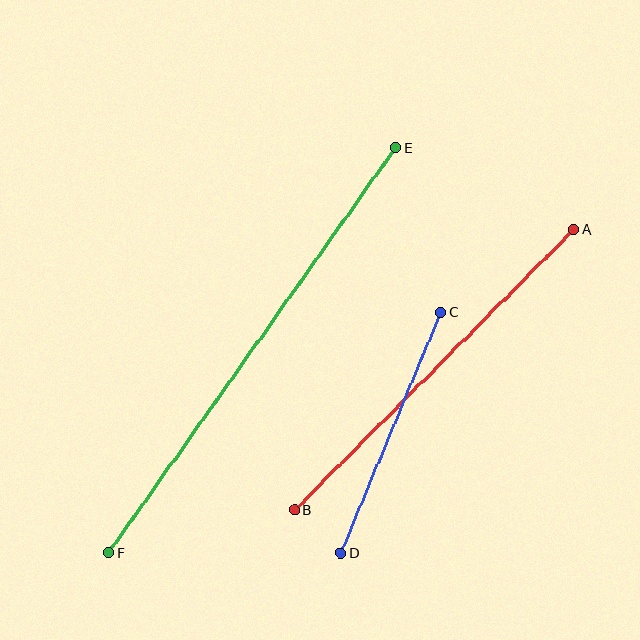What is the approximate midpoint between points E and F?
The midpoint is at approximately (253, 350) pixels.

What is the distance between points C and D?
The distance is approximately 261 pixels.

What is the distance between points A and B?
The distance is approximately 396 pixels.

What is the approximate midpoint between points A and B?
The midpoint is at approximately (434, 369) pixels.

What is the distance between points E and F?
The distance is approximately 496 pixels.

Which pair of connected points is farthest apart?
Points E and F are farthest apart.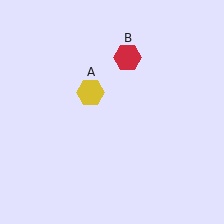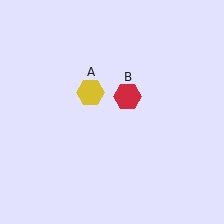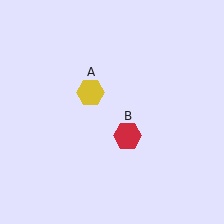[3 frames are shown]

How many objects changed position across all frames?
1 object changed position: red hexagon (object B).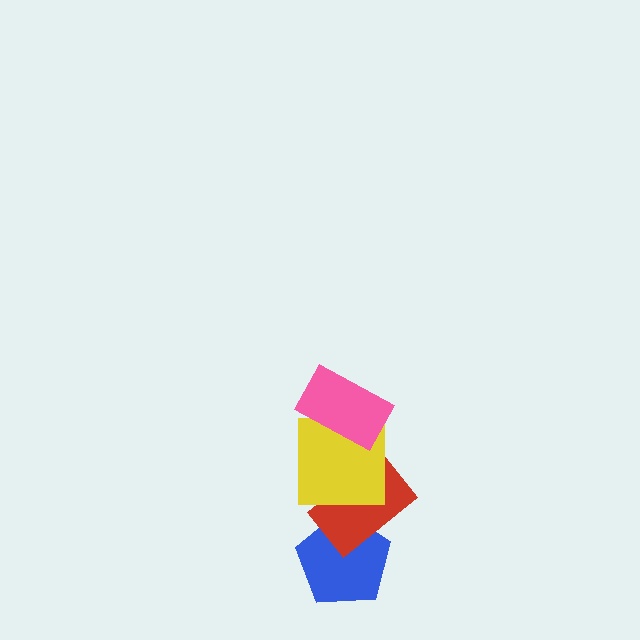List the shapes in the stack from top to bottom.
From top to bottom: the pink rectangle, the yellow square, the red rectangle, the blue pentagon.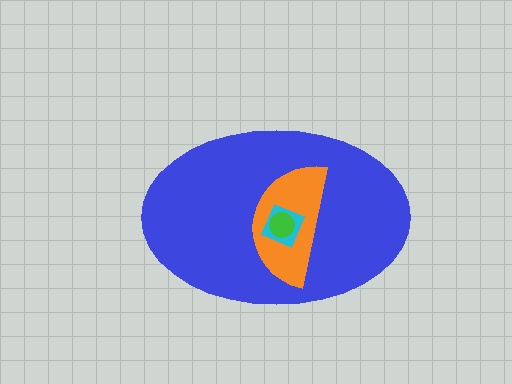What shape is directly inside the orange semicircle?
The cyan diamond.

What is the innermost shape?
The green circle.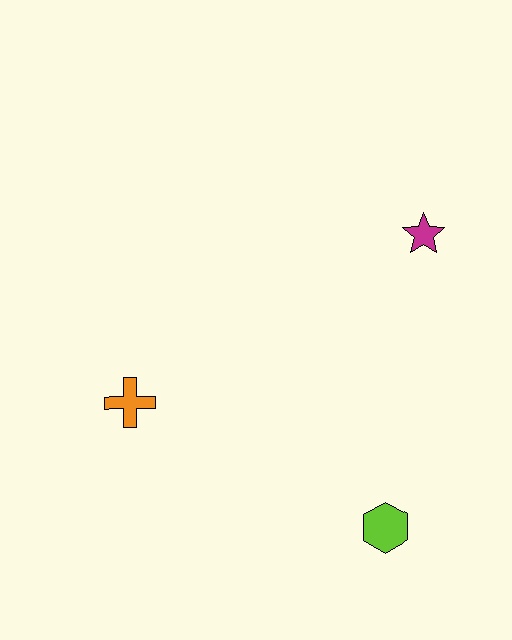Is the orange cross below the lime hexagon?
No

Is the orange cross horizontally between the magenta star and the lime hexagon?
No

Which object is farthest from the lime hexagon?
The magenta star is farthest from the lime hexagon.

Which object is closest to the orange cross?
The lime hexagon is closest to the orange cross.